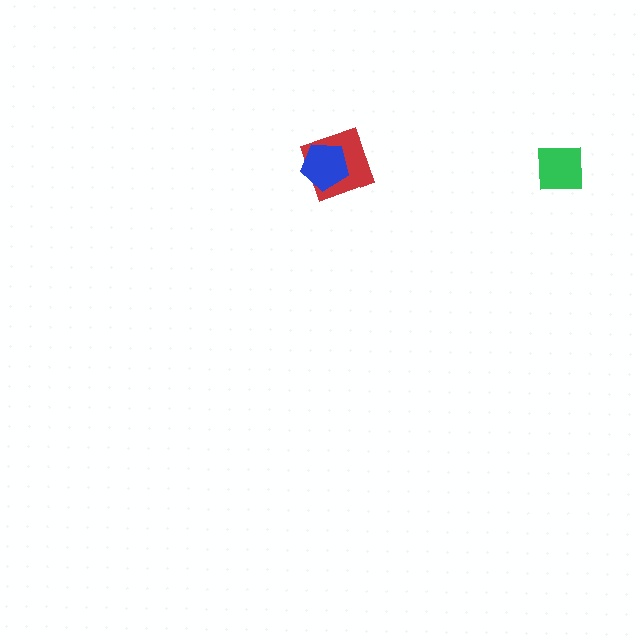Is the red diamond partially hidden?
Yes, it is partially covered by another shape.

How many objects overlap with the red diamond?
1 object overlaps with the red diamond.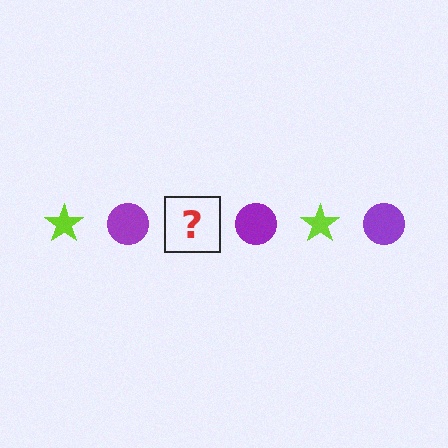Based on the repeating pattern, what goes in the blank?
The blank should be a lime star.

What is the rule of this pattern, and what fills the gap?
The rule is that the pattern alternates between lime star and purple circle. The gap should be filled with a lime star.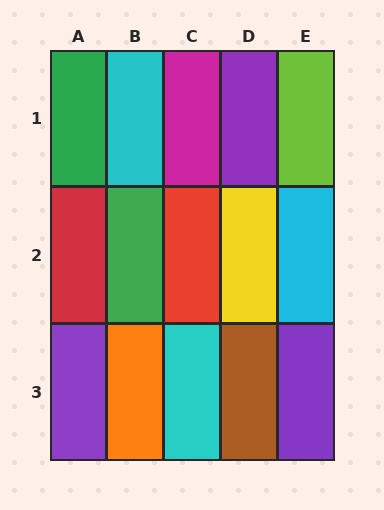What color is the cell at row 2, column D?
Yellow.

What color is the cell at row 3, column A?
Purple.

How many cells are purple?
3 cells are purple.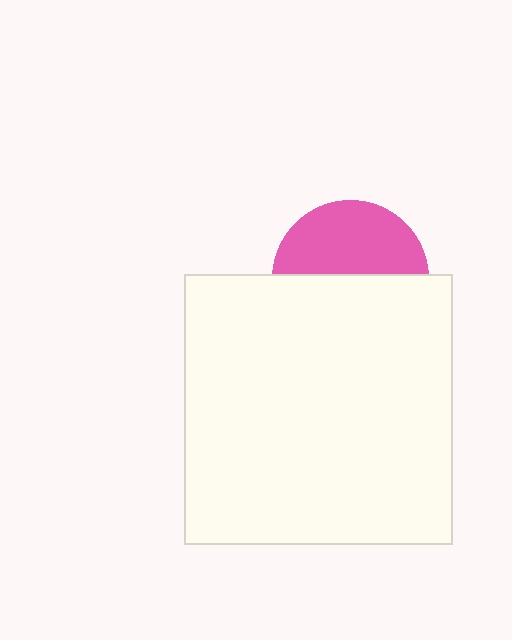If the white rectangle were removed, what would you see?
You would see the complete pink circle.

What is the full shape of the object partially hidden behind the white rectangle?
The partially hidden object is a pink circle.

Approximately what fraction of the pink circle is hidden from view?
Roughly 54% of the pink circle is hidden behind the white rectangle.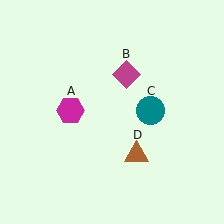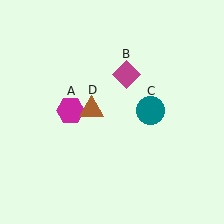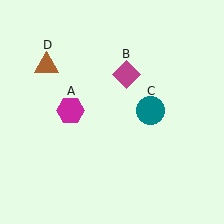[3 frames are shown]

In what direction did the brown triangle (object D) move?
The brown triangle (object D) moved up and to the left.